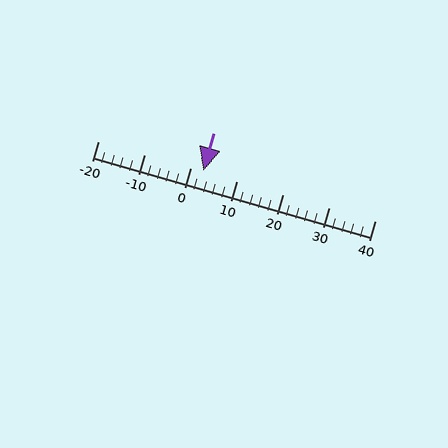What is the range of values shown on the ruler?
The ruler shows values from -20 to 40.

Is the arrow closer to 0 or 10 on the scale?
The arrow is closer to 0.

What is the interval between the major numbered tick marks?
The major tick marks are spaced 10 units apart.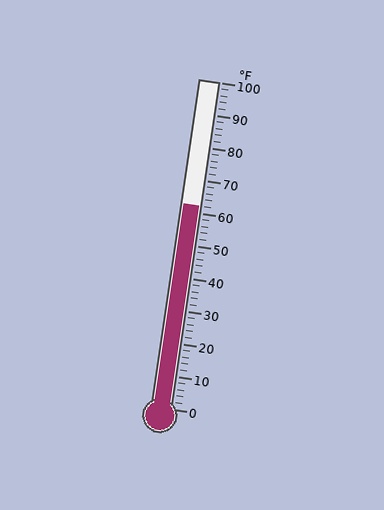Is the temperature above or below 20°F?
The temperature is above 20°F.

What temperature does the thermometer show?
The thermometer shows approximately 62°F.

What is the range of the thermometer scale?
The thermometer scale ranges from 0°F to 100°F.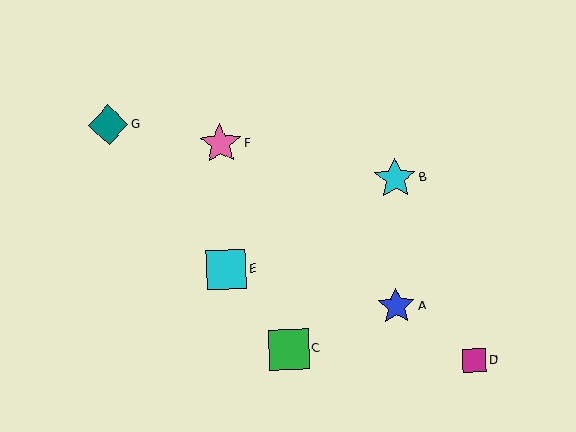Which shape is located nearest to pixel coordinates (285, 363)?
The green square (labeled C) at (289, 349) is nearest to that location.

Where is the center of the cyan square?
The center of the cyan square is at (226, 269).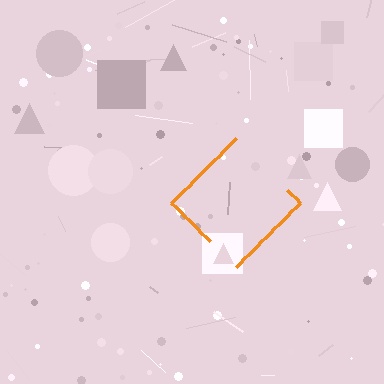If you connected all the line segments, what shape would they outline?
They would outline a diamond.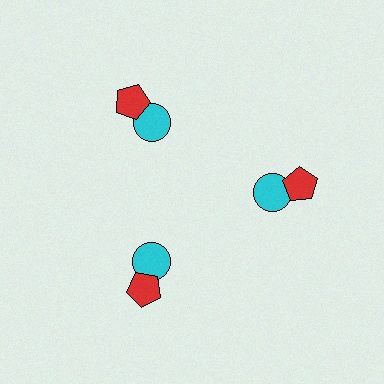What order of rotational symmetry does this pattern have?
This pattern has 3-fold rotational symmetry.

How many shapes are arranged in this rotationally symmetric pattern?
There are 6 shapes, arranged in 3 groups of 2.